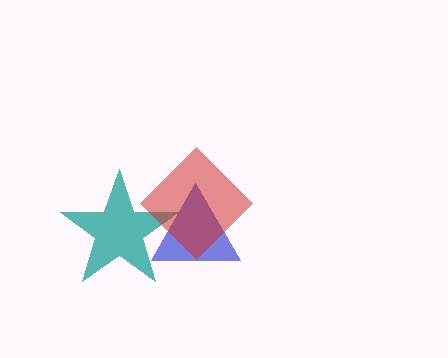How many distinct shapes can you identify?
There are 3 distinct shapes: a blue triangle, a teal star, a red diamond.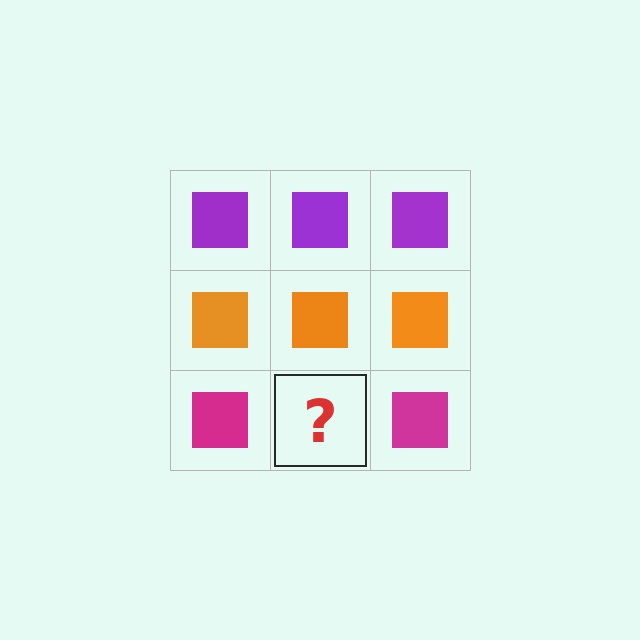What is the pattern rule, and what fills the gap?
The rule is that each row has a consistent color. The gap should be filled with a magenta square.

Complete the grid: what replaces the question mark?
The question mark should be replaced with a magenta square.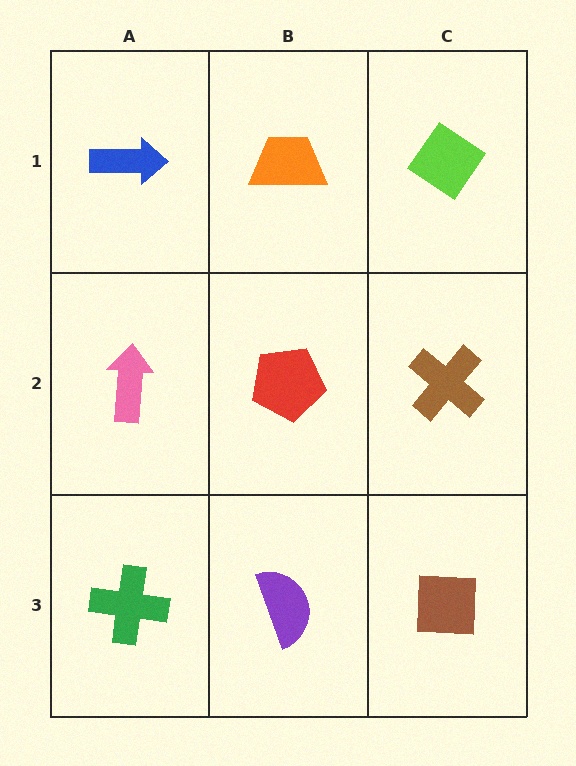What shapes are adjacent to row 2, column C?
A lime diamond (row 1, column C), a brown square (row 3, column C), a red pentagon (row 2, column B).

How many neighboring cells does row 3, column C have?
2.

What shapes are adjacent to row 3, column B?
A red pentagon (row 2, column B), a green cross (row 3, column A), a brown square (row 3, column C).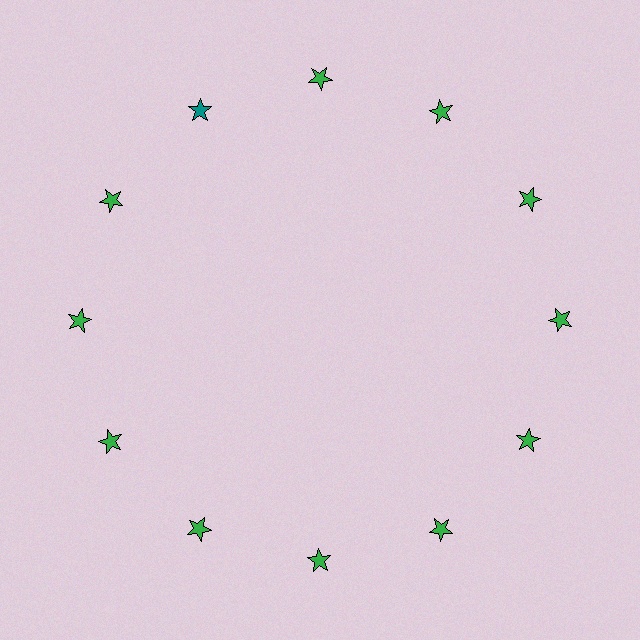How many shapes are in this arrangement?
There are 12 shapes arranged in a ring pattern.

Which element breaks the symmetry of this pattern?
The teal star at roughly the 11 o'clock position breaks the symmetry. All other shapes are green stars.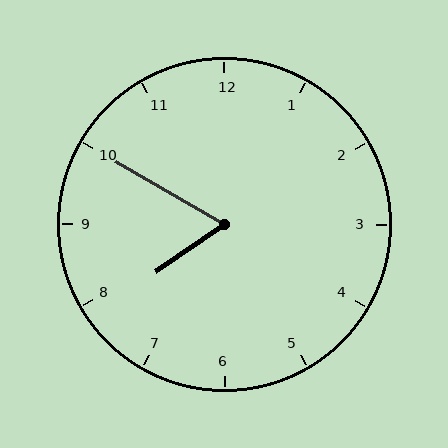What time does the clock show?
7:50.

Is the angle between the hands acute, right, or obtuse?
It is acute.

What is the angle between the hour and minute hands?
Approximately 65 degrees.